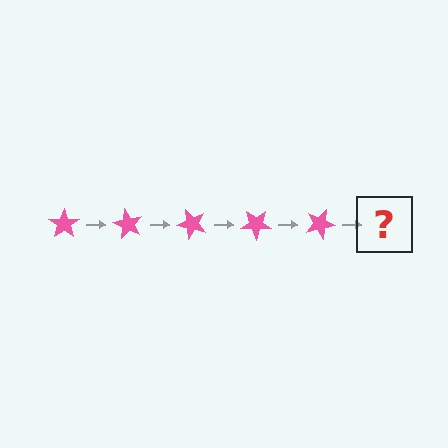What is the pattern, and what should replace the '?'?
The pattern is that the star rotates 60 degrees each step. The '?' should be a pink star rotated 300 degrees.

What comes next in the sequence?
The next element should be a pink star rotated 300 degrees.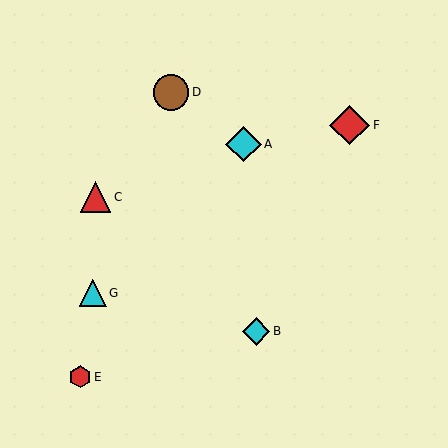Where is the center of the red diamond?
The center of the red diamond is at (350, 125).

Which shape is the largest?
The red diamond (labeled F) is the largest.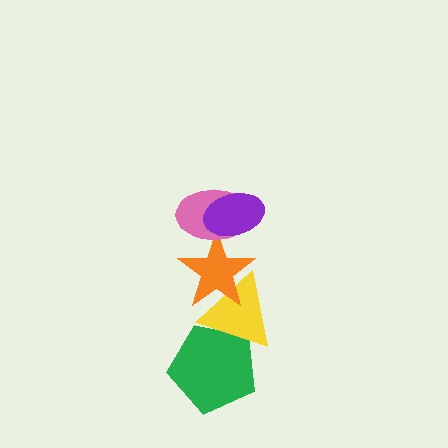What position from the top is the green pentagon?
The green pentagon is 5th from the top.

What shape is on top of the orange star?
The pink ellipse is on top of the orange star.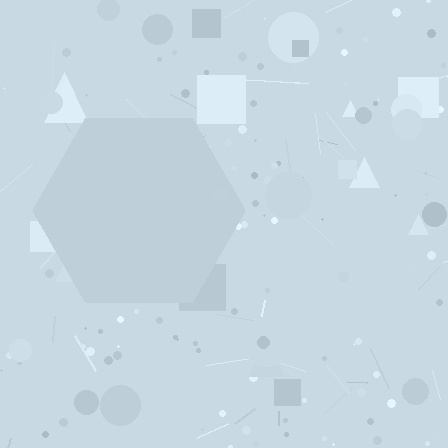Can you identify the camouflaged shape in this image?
The camouflaged shape is a hexagon.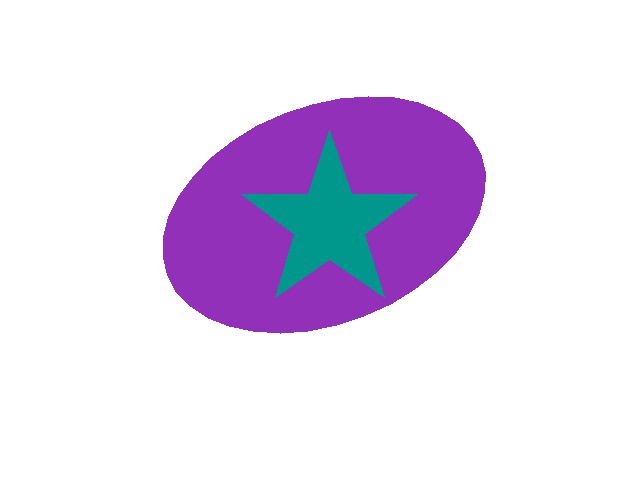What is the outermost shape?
The purple ellipse.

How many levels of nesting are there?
2.